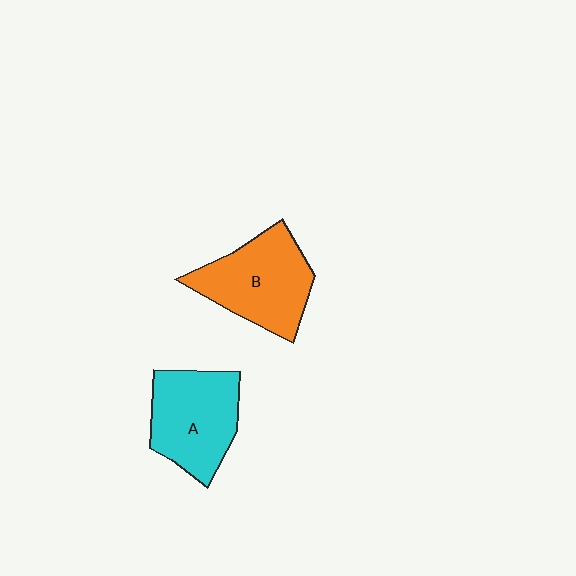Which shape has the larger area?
Shape B (orange).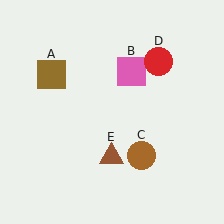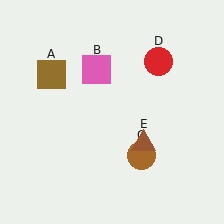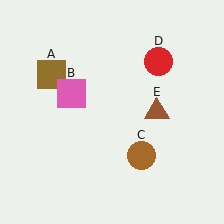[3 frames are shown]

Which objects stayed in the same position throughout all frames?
Brown square (object A) and brown circle (object C) and red circle (object D) remained stationary.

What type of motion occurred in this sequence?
The pink square (object B), brown triangle (object E) rotated counterclockwise around the center of the scene.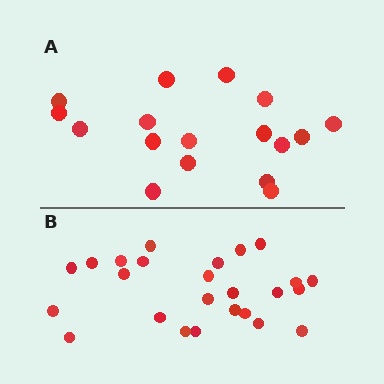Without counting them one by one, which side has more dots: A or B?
Region B (the bottom region) has more dots.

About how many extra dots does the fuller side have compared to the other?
Region B has roughly 8 or so more dots than region A.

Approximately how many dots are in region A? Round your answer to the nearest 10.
About 20 dots. (The exact count is 17, which rounds to 20.)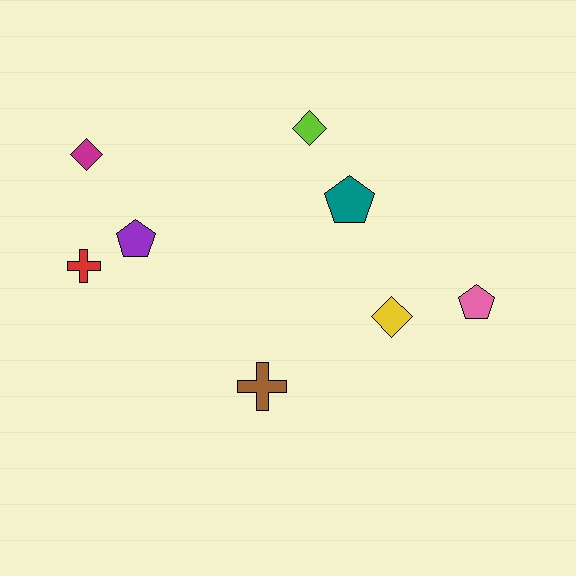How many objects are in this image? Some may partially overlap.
There are 8 objects.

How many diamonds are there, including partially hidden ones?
There are 3 diamonds.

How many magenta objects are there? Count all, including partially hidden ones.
There is 1 magenta object.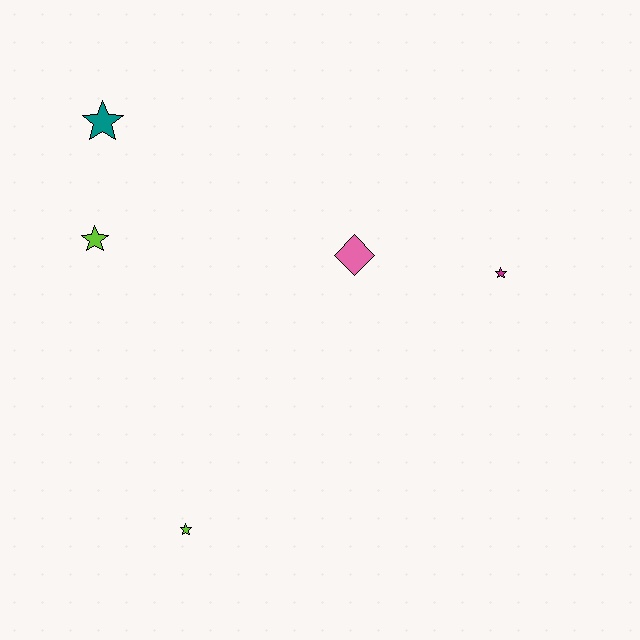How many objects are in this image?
There are 5 objects.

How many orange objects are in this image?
There are no orange objects.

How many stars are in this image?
There are 4 stars.